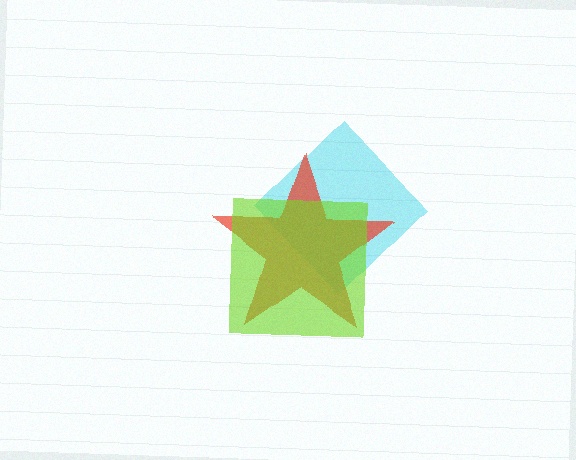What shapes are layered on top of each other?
The layered shapes are: a cyan diamond, a red star, a lime square.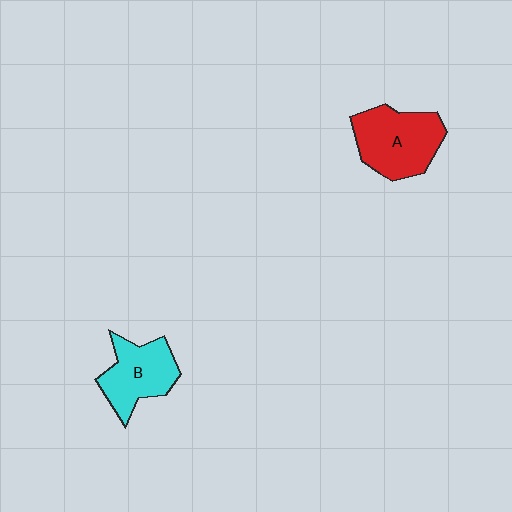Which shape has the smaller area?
Shape B (cyan).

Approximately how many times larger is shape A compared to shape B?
Approximately 1.2 times.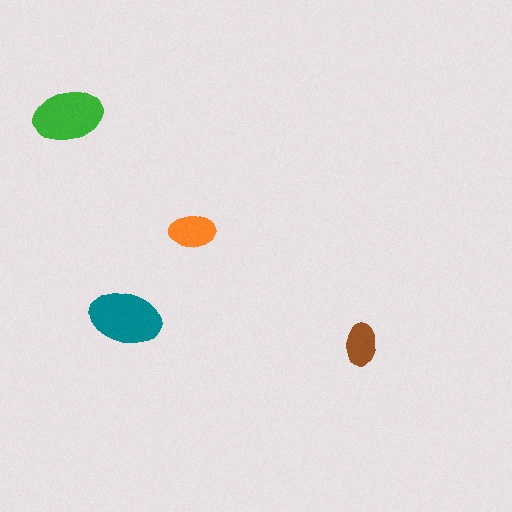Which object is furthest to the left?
The green ellipse is leftmost.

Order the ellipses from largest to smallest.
the teal one, the green one, the orange one, the brown one.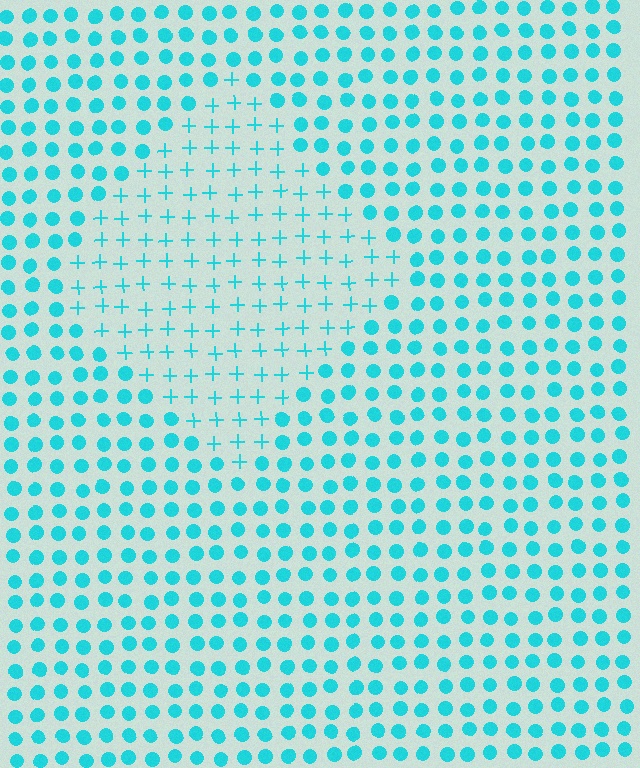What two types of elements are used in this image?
The image uses plus signs inside the diamond region and circles outside it.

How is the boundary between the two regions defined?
The boundary is defined by a change in element shape: plus signs inside vs. circles outside. All elements share the same color and spacing.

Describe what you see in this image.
The image is filled with small cyan elements arranged in a uniform grid. A diamond-shaped region contains plus signs, while the surrounding area contains circles. The boundary is defined purely by the change in element shape.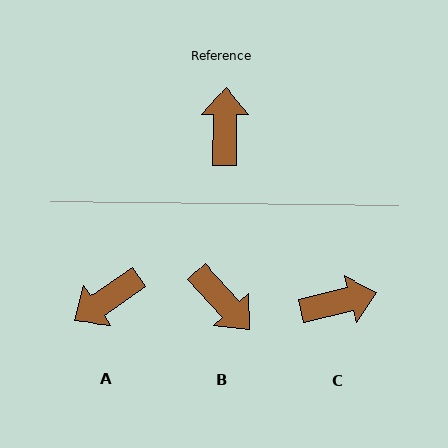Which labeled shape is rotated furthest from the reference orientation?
B, about 137 degrees away.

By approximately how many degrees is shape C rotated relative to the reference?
Approximately 75 degrees clockwise.